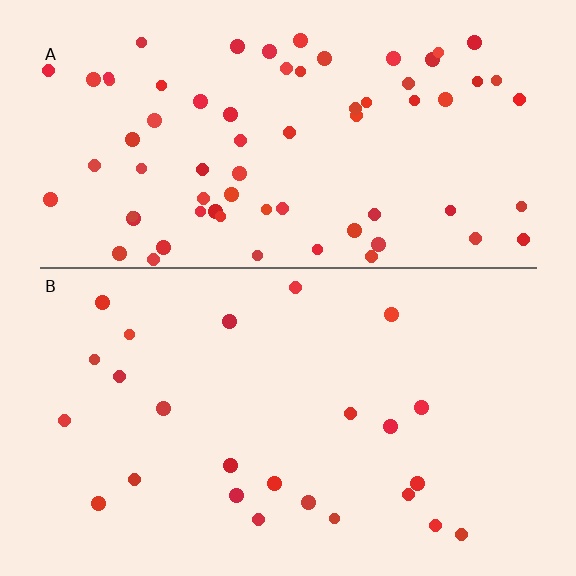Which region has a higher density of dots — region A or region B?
A (the top).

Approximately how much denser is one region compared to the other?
Approximately 2.9× — region A over region B.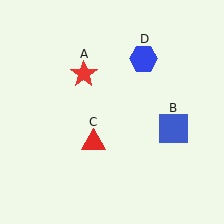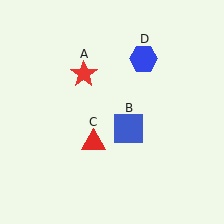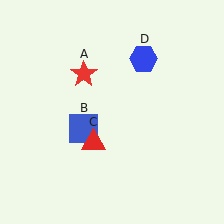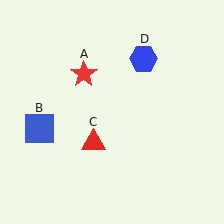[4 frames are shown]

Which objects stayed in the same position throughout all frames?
Red star (object A) and red triangle (object C) and blue hexagon (object D) remained stationary.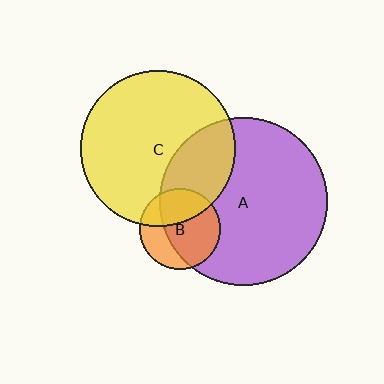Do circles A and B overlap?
Yes.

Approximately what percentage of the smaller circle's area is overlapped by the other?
Approximately 70%.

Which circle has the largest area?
Circle A (purple).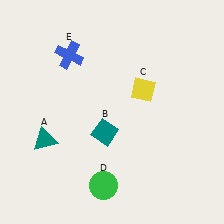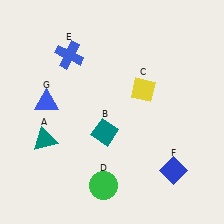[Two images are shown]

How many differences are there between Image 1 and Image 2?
There are 2 differences between the two images.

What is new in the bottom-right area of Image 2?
A blue diamond (F) was added in the bottom-right area of Image 2.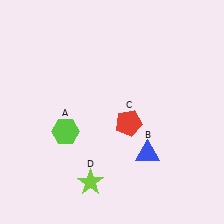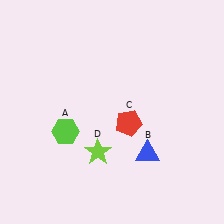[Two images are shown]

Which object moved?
The lime star (D) moved up.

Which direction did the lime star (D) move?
The lime star (D) moved up.